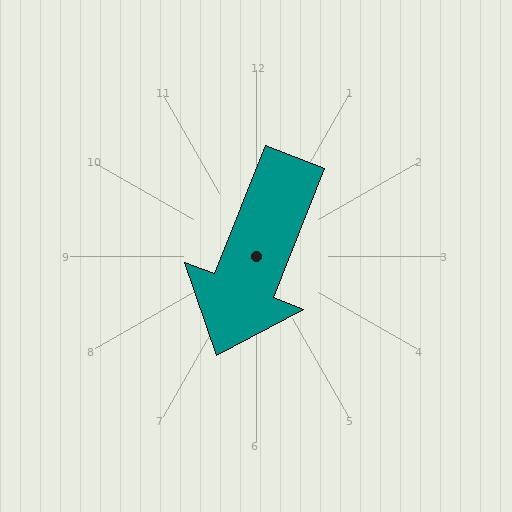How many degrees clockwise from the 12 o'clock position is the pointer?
Approximately 202 degrees.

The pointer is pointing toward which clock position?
Roughly 7 o'clock.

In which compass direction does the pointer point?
South.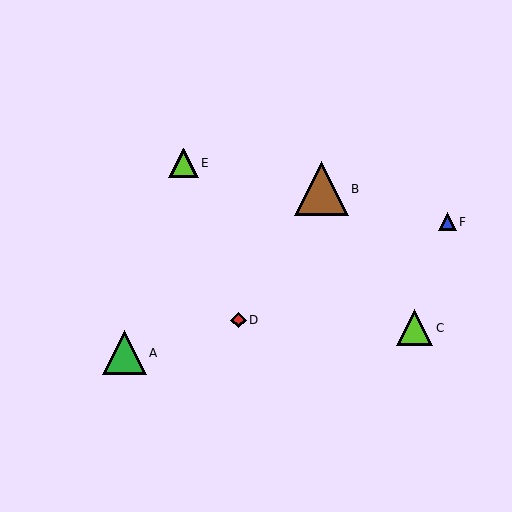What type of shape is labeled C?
Shape C is a lime triangle.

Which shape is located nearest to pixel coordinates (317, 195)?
The brown triangle (labeled B) at (321, 189) is nearest to that location.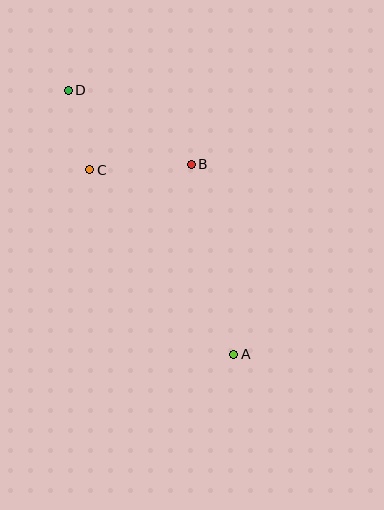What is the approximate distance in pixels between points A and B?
The distance between A and B is approximately 195 pixels.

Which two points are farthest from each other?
Points A and D are farthest from each other.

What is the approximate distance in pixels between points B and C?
The distance between B and C is approximately 102 pixels.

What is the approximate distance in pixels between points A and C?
The distance between A and C is approximately 234 pixels.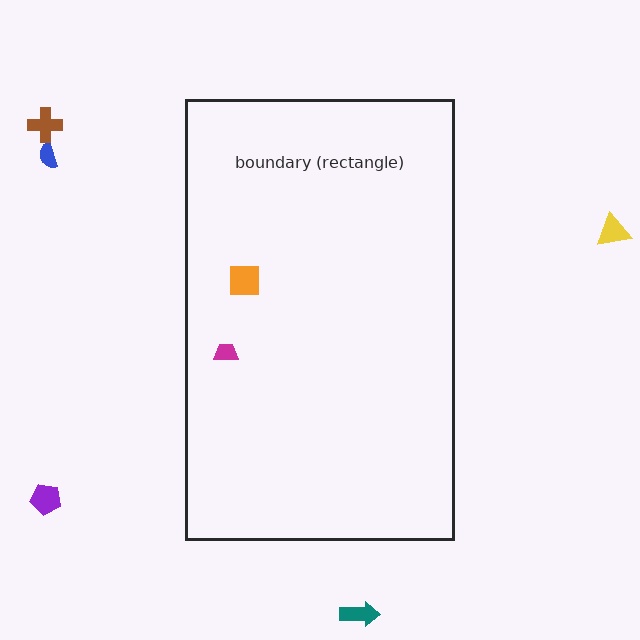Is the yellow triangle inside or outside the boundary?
Outside.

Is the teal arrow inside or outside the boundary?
Outside.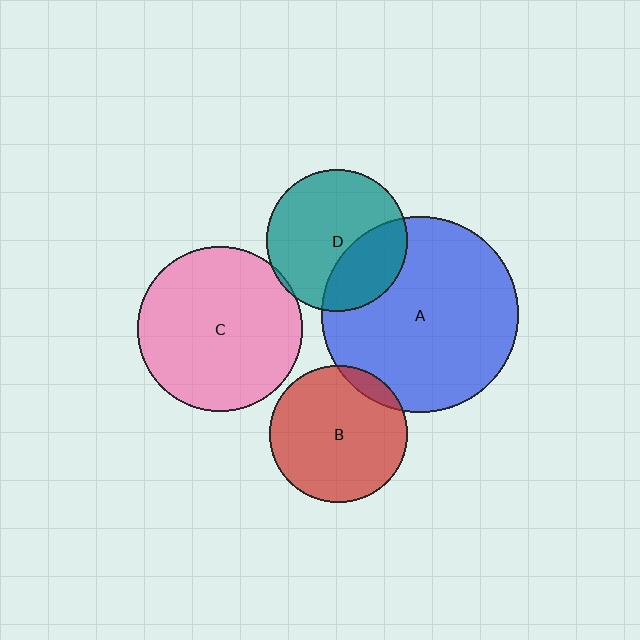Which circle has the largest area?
Circle A (blue).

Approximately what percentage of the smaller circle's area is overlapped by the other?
Approximately 5%.